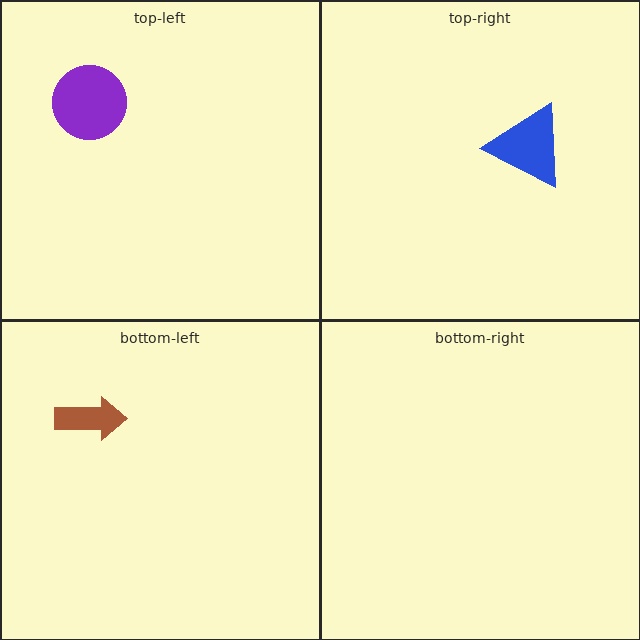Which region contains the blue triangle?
The top-right region.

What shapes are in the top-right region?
The blue triangle.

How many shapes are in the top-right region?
1.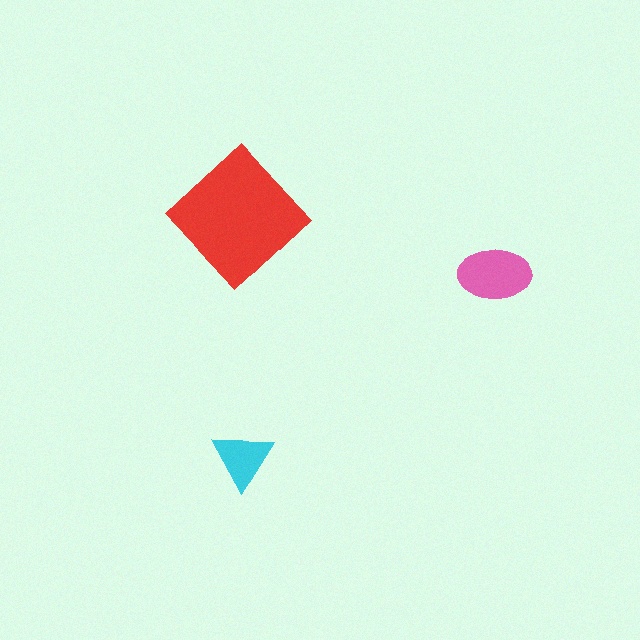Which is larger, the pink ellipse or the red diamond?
The red diamond.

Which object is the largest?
The red diamond.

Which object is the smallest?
The cyan triangle.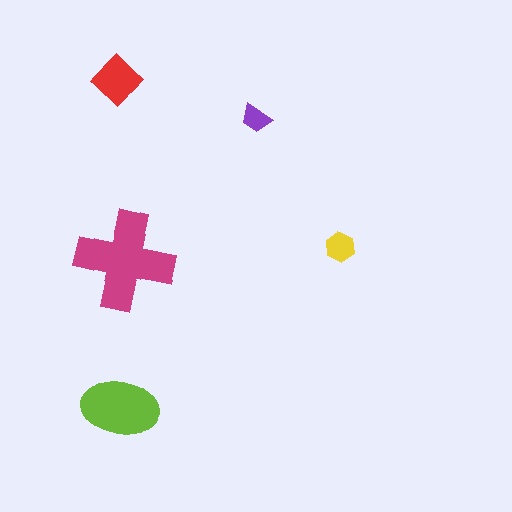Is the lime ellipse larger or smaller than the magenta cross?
Smaller.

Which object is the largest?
The magenta cross.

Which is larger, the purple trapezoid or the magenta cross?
The magenta cross.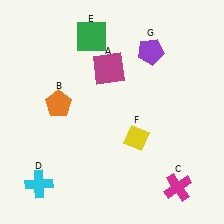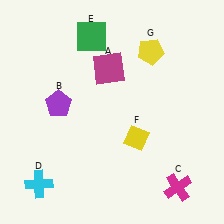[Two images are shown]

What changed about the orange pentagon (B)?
In Image 1, B is orange. In Image 2, it changed to purple.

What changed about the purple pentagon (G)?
In Image 1, G is purple. In Image 2, it changed to yellow.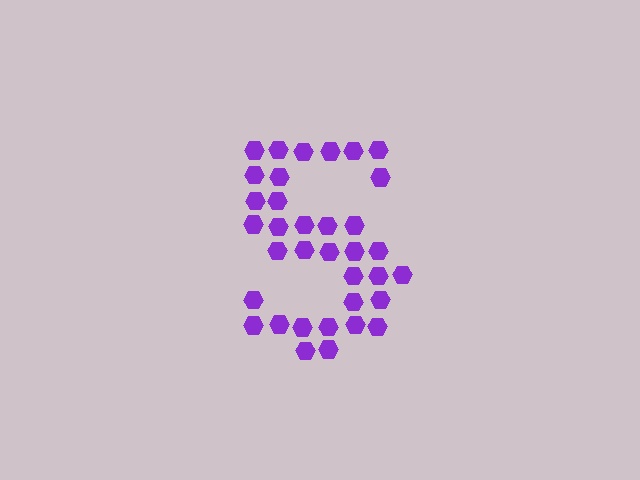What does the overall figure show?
The overall figure shows the letter S.